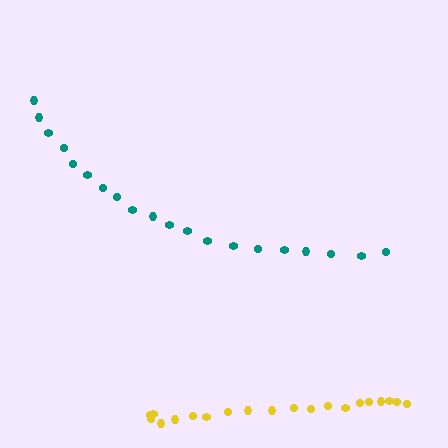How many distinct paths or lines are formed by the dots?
There are 2 distinct paths.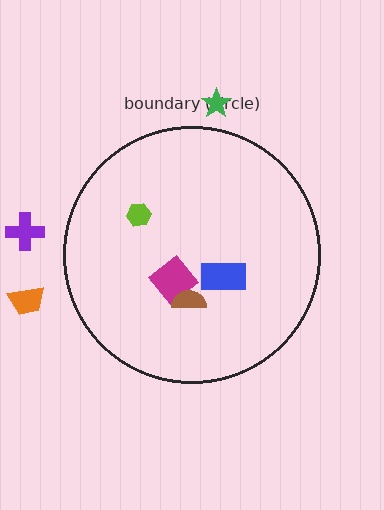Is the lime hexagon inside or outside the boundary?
Inside.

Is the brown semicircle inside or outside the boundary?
Inside.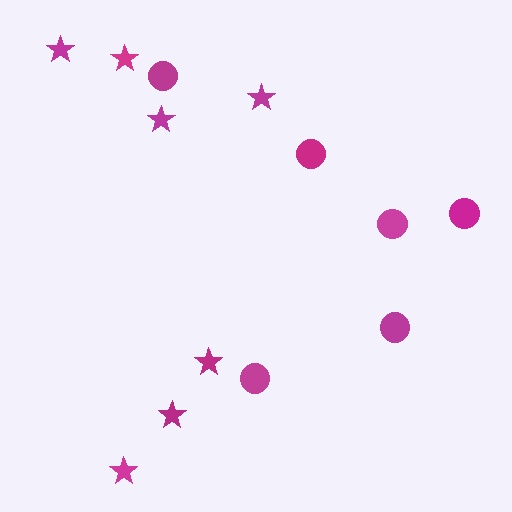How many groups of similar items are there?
There are 2 groups: one group of stars (7) and one group of circles (6).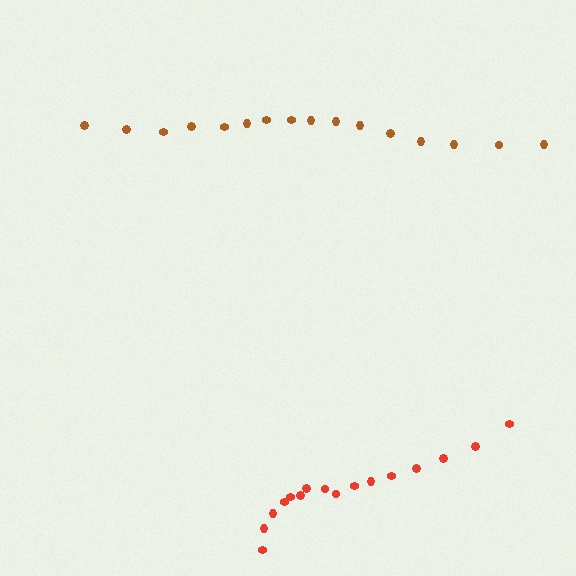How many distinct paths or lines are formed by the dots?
There are 2 distinct paths.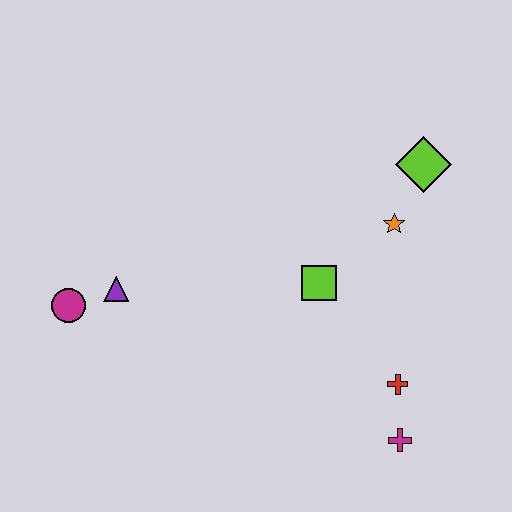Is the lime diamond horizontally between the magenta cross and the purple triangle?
No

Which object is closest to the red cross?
The magenta cross is closest to the red cross.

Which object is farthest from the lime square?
The magenta circle is farthest from the lime square.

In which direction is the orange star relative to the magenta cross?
The orange star is above the magenta cross.